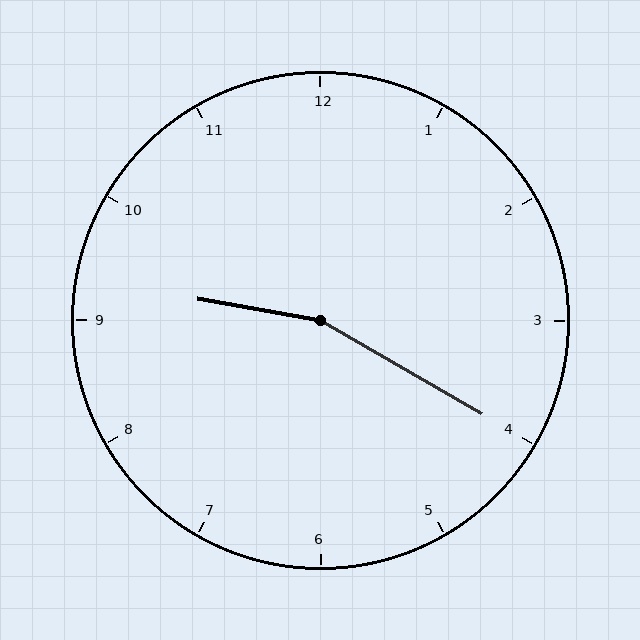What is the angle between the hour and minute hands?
Approximately 160 degrees.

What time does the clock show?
9:20.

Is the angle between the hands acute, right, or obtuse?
It is obtuse.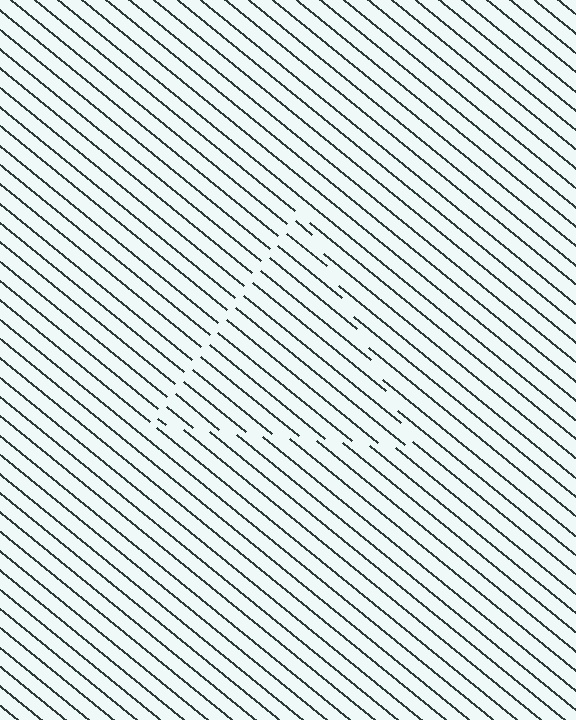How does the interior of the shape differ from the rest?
The interior of the shape contains the same grating, shifted by half a period — the contour is defined by the phase discontinuity where line-ends from the inner and outer gratings abut.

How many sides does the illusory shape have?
3 sides — the line-ends trace a triangle.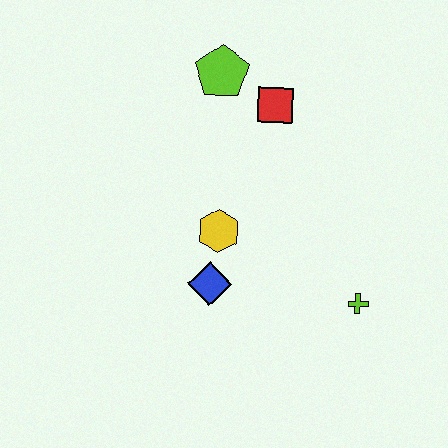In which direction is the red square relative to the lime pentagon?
The red square is to the right of the lime pentagon.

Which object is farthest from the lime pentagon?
The lime cross is farthest from the lime pentagon.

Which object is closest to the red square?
The lime pentagon is closest to the red square.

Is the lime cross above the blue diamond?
No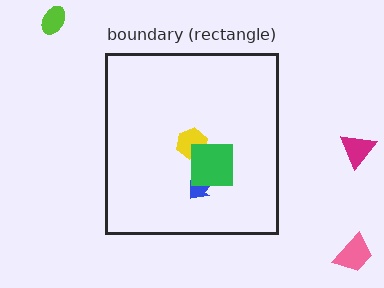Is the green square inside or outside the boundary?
Inside.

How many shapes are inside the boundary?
3 inside, 3 outside.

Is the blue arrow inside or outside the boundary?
Inside.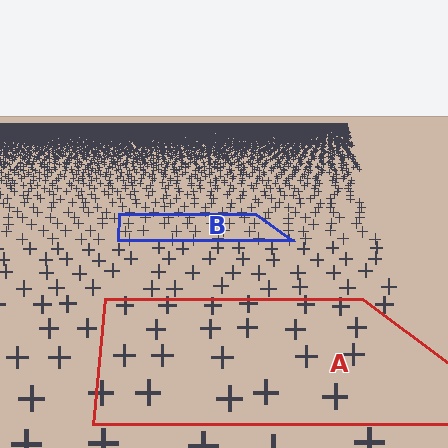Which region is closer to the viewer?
Region A is closer. The texture elements there are larger and more spread out.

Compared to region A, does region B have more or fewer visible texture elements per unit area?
Region B has more texture elements per unit area — they are packed more densely because it is farther away.